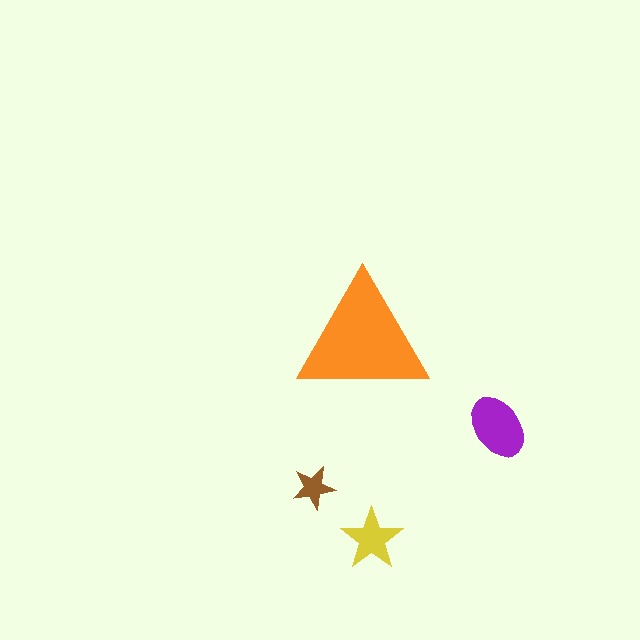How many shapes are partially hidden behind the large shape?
0 shapes are partially hidden.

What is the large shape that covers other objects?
An orange triangle.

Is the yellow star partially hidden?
No, the yellow star is fully visible.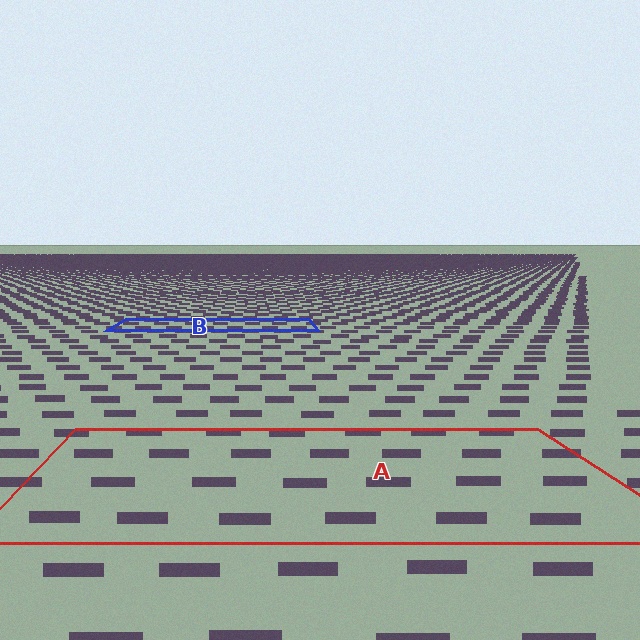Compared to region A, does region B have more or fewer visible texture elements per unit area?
Region B has more texture elements per unit area — they are packed more densely because it is farther away.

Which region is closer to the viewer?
Region A is closer. The texture elements there are larger and more spread out.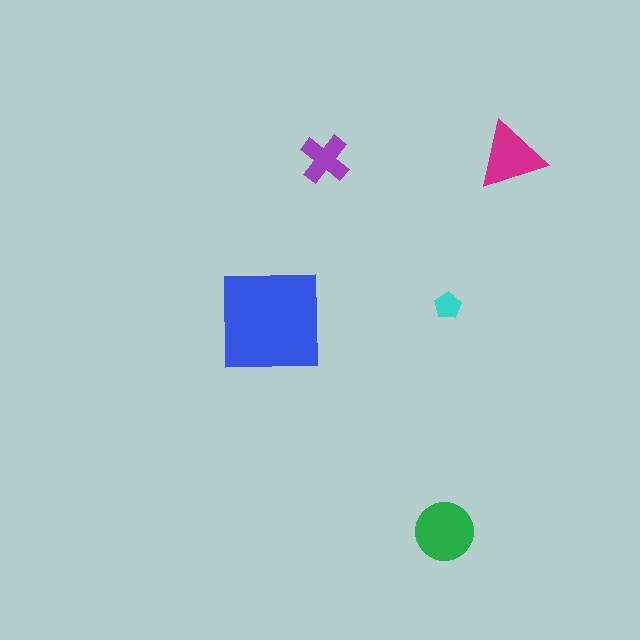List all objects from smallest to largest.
The cyan pentagon, the purple cross, the magenta triangle, the green circle, the blue square.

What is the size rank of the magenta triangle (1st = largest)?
3rd.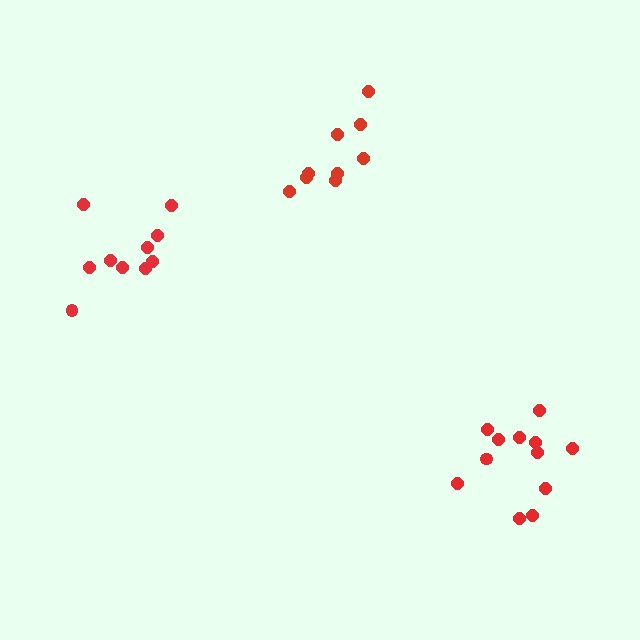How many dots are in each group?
Group 1: 9 dots, Group 2: 10 dots, Group 3: 12 dots (31 total).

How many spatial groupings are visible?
There are 3 spatial groupings.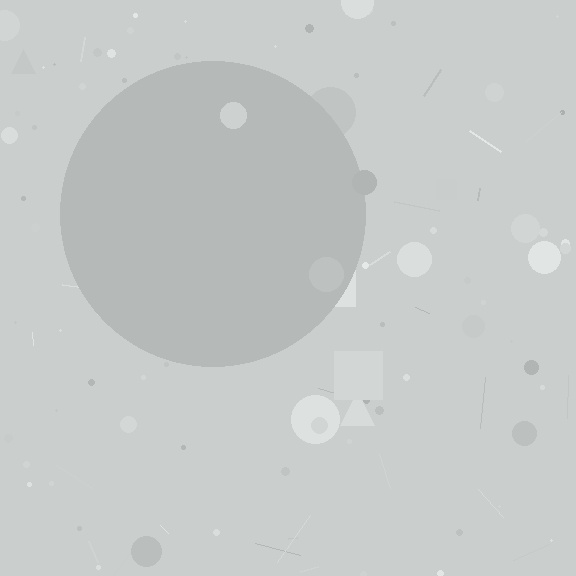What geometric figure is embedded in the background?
A circle is embedded in the background.